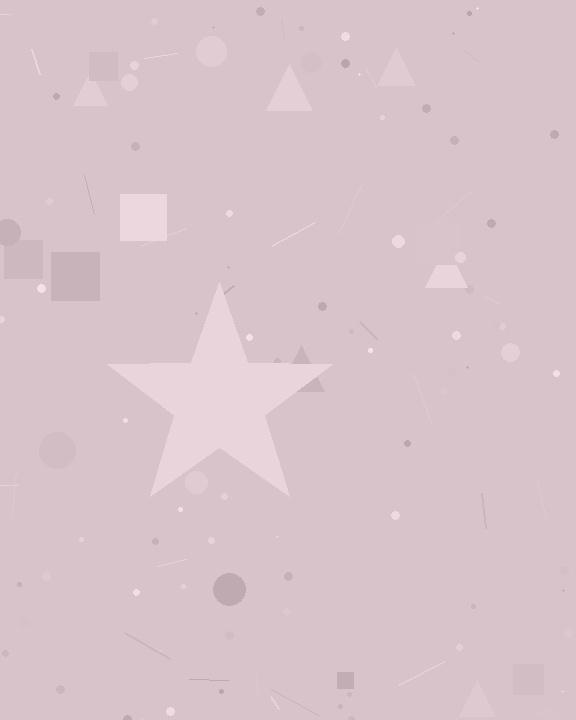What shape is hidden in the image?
A star is hidden in the image.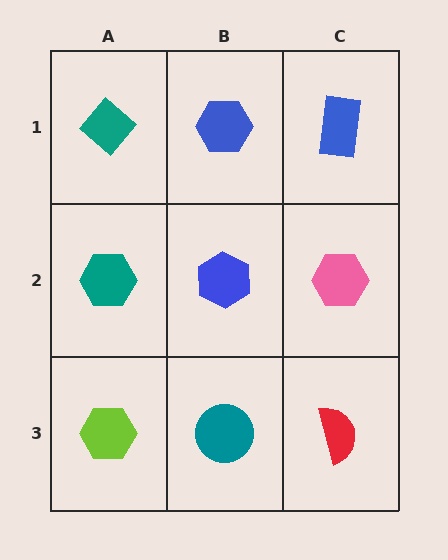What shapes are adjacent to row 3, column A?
A teal hexagon (row 2, column A), a teal circle (row 3, column B).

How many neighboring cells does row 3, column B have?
3.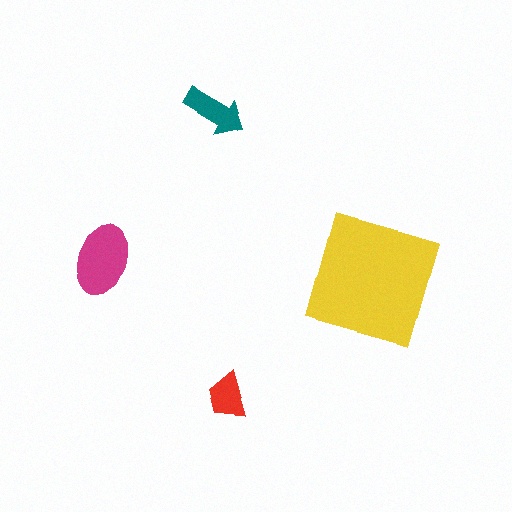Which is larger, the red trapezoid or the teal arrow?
The teal arrow.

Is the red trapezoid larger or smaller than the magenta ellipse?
Smaller.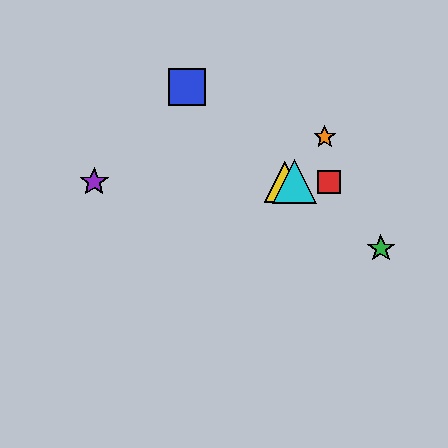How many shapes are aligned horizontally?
4 shapes (the red square, the yellow triangle, the purple star, the cyan triangle) are aligned horizontally.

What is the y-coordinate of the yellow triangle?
The yellow triangle is at y≈182.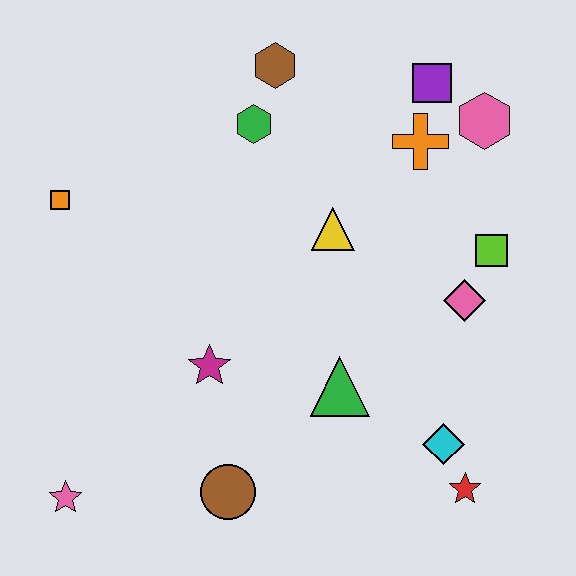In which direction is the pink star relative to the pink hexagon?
The pink star is to the left of the pink hexagon.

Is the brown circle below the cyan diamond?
Yes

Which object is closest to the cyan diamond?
The red star is closest to the cyan diamond.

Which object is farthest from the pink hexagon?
The pink star is farthest from the pink hexagon.